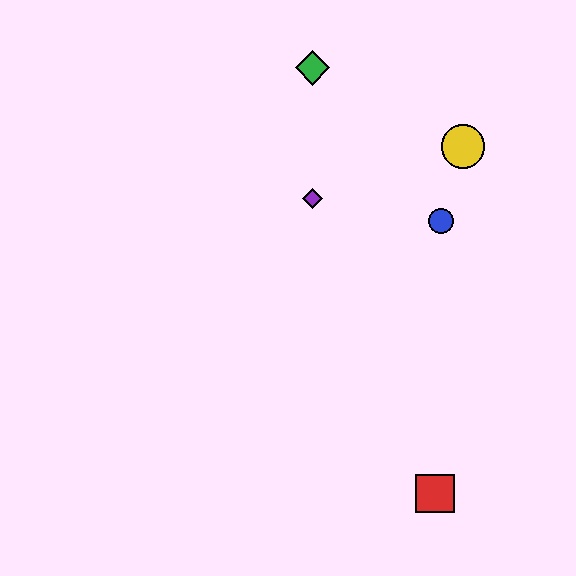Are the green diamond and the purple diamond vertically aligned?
Yes, both are at x≈312.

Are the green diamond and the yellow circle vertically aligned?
No, the green diamond is at x≈312 and the yellow circle is at x≈463.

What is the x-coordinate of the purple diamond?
The purple diamond is at x≈312.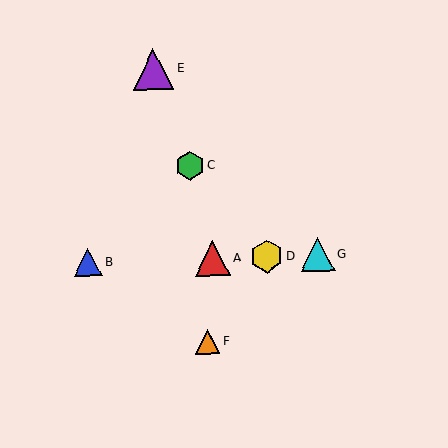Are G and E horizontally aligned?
No, G is at y≈254 and E is at y≈69.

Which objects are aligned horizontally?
Objects A, B, D, G are aligned horizontally.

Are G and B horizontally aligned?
Yes, both are at y≈254.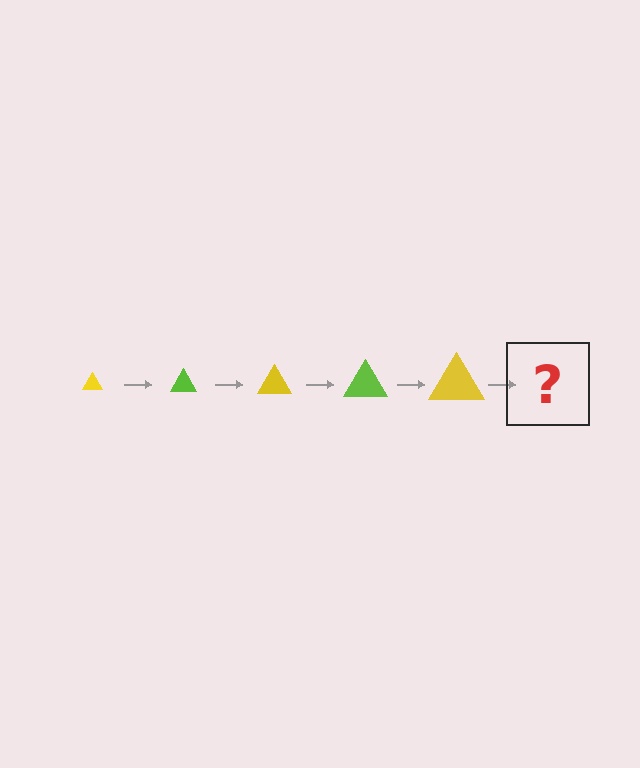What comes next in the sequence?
The next element should be a lime triangle, larger than the previous one.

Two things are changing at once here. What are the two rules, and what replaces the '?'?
The two rules are that the triangle grows larger each step and the color cycles through yellow and lime. The '?' should be a lime triangle, larger than the previous one.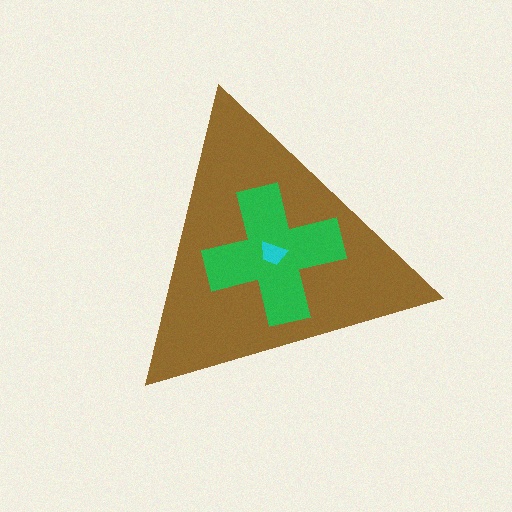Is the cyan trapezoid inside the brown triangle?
Yes.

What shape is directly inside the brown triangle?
The green cross.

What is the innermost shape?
The cyan trapezoid.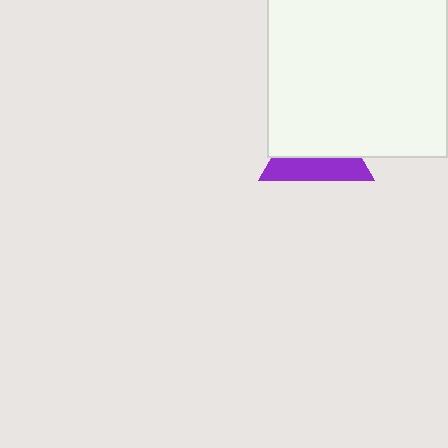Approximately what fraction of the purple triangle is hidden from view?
Roughly 58% of the purple triangle is hidden behind the white square.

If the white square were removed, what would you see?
You would see the complete purple triangle.